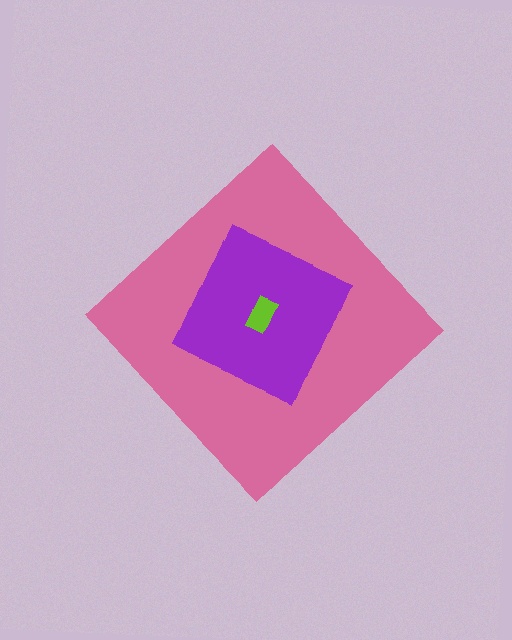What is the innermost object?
The lime rectangle.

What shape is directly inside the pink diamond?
The purple square.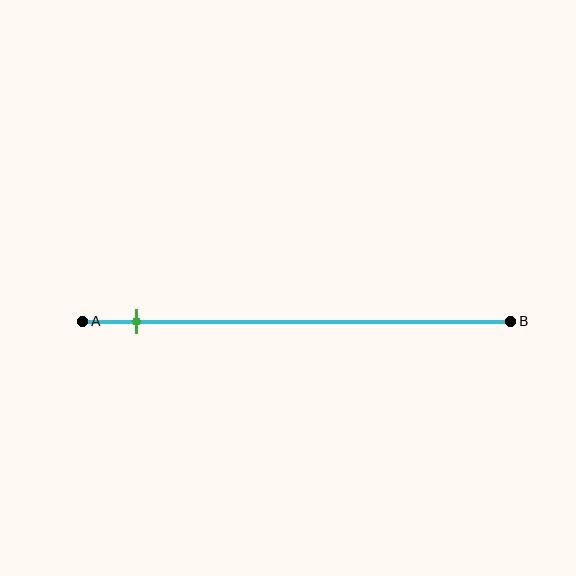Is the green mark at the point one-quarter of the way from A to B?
No, the mark is at about 15% from A, not at the 25% one-quarter point.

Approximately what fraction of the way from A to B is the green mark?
The green mark is approximately 15% of the way from A to B.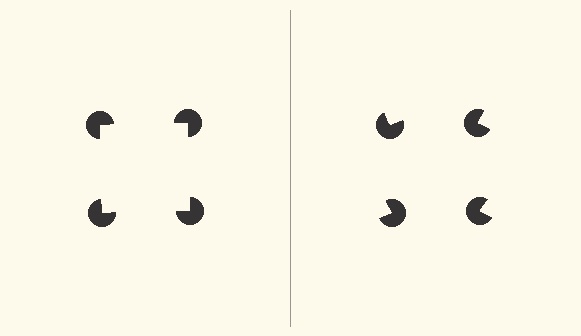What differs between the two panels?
The pac-man discs are positioned identically on both sides; only the wedge orientations differ. On the left they align to a square; on the right they are misaligned.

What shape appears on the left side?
An illusory square.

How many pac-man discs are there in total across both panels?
8 — 4 on each side.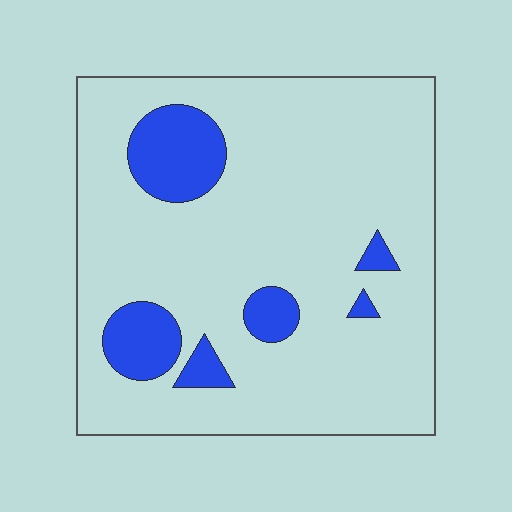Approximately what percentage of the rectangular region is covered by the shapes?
Approximately 15%.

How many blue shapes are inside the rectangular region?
6.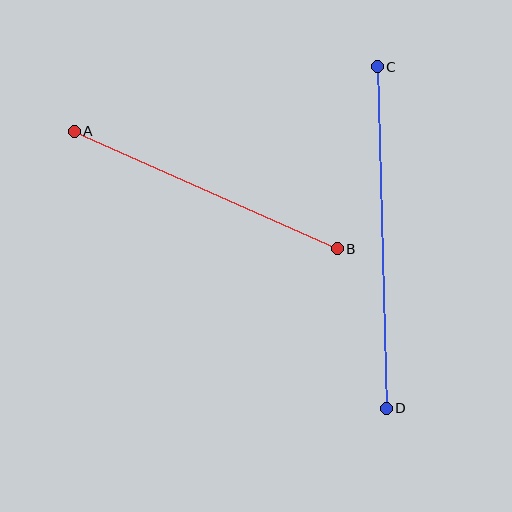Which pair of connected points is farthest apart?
Points C and D are farthest apart.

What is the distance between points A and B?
The distance is approximately 288 pixels.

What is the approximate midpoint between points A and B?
The midpoint is at approximately (206, 190) pixels.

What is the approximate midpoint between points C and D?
The midpoint is at approximately (382, 237) pixels.